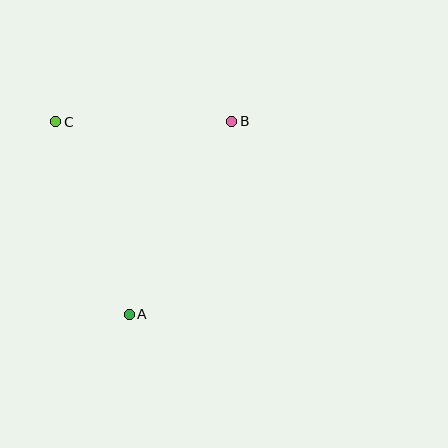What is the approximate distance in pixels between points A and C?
The distance between A and C is approximately 206 pixels.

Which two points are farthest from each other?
Points A and B are farthest from each other.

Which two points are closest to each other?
Points B and C are closest to each other.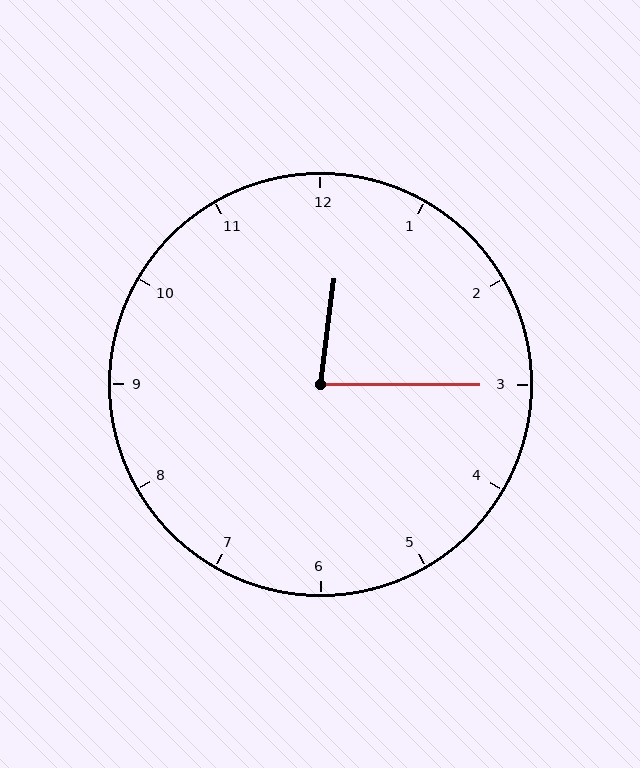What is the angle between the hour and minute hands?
Approximately 82 degrees.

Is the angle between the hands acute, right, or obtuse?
It is acute.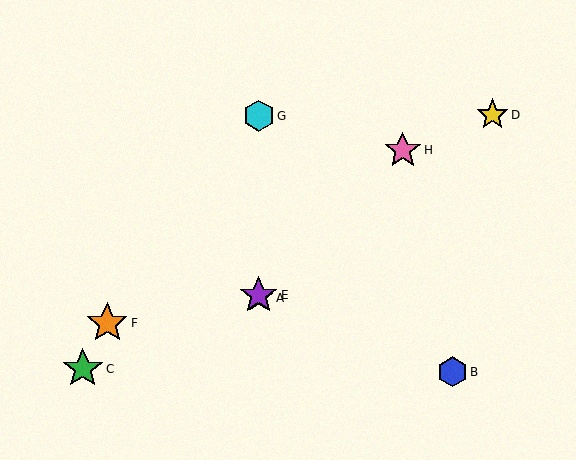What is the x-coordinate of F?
Object F is at x≈107.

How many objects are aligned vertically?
3 objects (A, E, G) are aligned vertically.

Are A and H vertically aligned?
No, A is at x≈259 and H is at x≈403.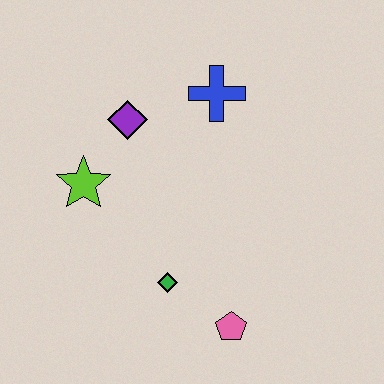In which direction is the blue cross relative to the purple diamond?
The blue cross is to the right of the purple diamond.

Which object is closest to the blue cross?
The purple diamond is closest to the blue cross.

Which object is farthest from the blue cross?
The pink pentagon is farthest from the blue cross.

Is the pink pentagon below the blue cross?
Yes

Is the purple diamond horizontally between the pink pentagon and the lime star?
Yes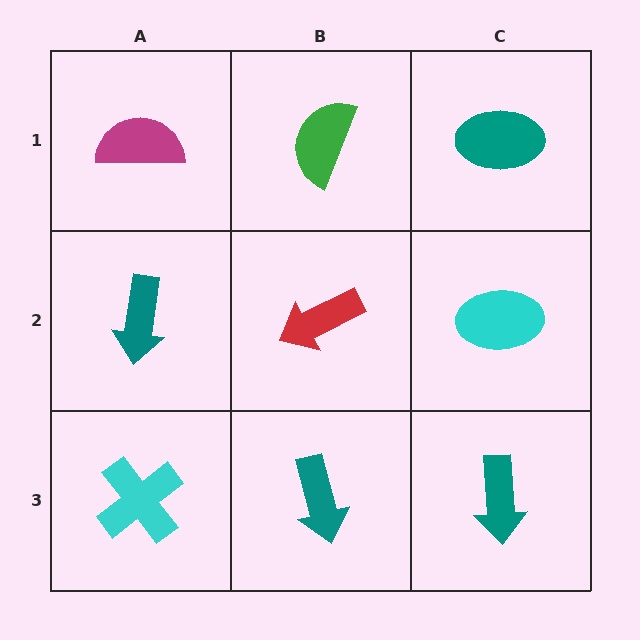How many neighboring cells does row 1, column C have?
2.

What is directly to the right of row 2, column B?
A cyan ellipse.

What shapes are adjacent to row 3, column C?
A cyan ellipse (row 2, column C), a teal arrow (row 3, column B).